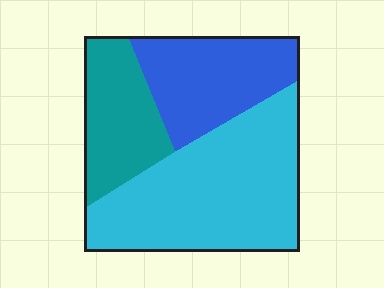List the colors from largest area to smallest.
From largest to smallest: cyan, blue, teal.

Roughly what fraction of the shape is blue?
Blue covers about 25% of the shape.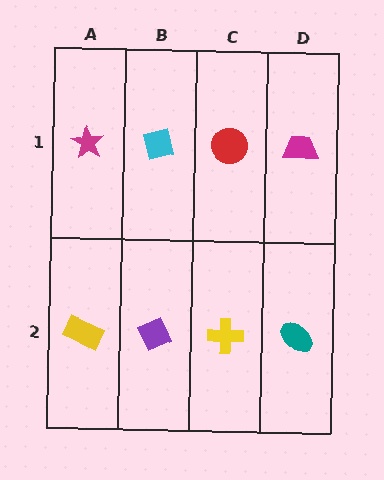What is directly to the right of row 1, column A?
A cyan square.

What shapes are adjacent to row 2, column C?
A red circle (row 1, column C), a purple diamond (row 2, column B), a teal ellipse (row 2, column D).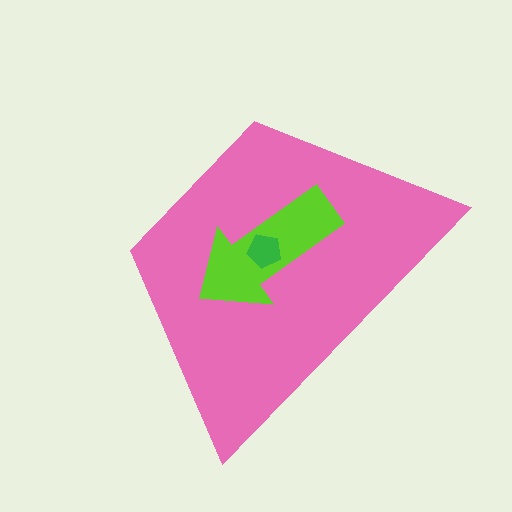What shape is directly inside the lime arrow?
The green pentagon.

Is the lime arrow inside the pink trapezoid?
Yes.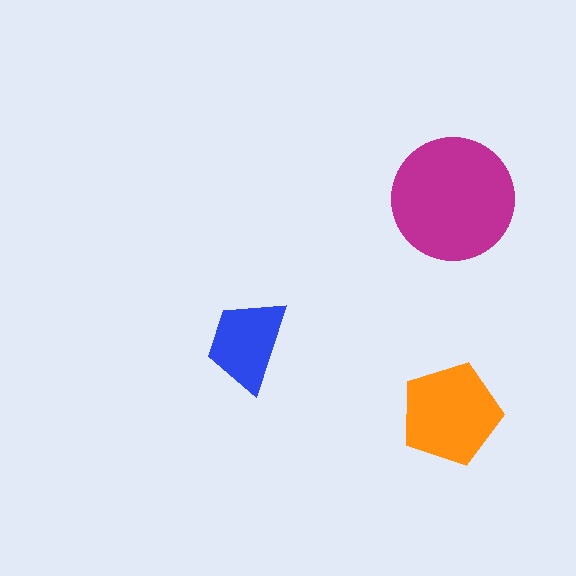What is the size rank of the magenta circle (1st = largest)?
1st.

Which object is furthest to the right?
The magenta circle is rightmost.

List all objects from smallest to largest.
The blue trapezoid, the orange pentagon, the magenta circle.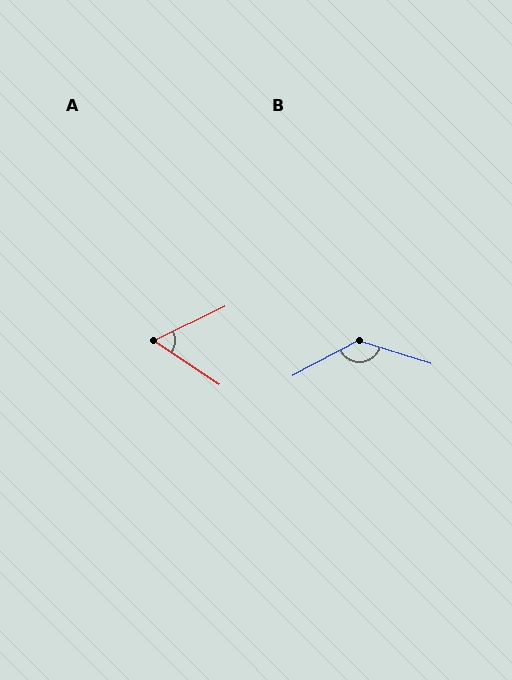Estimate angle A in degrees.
Approximately 59 degrees.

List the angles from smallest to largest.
A (59°), B (135°).